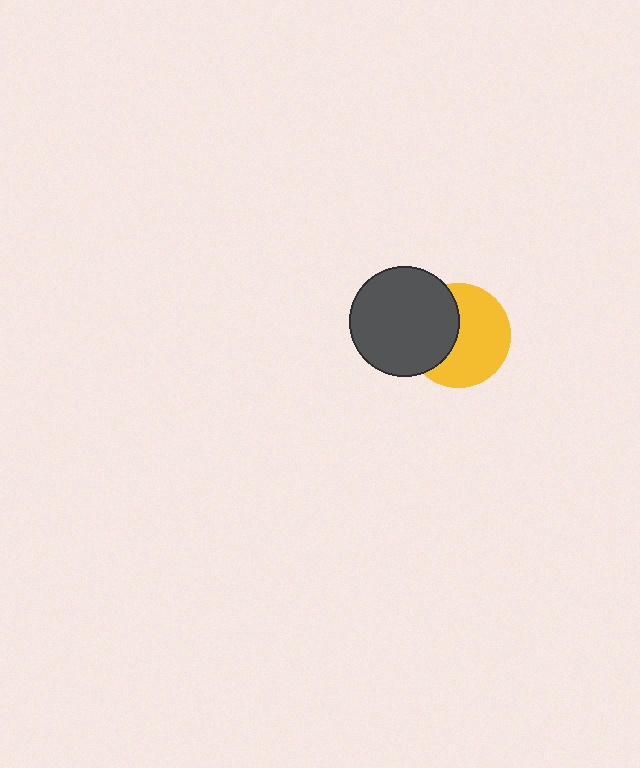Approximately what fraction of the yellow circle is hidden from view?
Roughly 39% of the yellow circle is hidden behind the dark gray circle.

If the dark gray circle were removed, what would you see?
You would see the complete yellow circle.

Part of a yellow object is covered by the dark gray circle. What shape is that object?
It is a circle.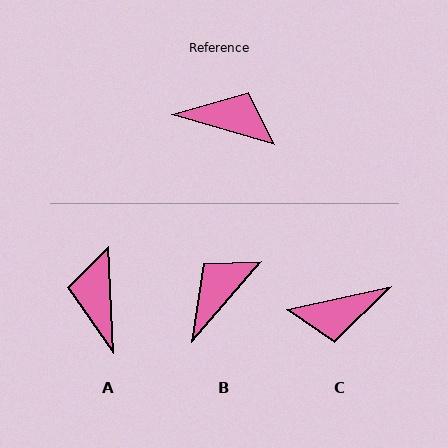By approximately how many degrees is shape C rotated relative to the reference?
Approximately 151 degrees clockwise.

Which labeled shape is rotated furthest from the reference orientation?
C, about 151 degrees away.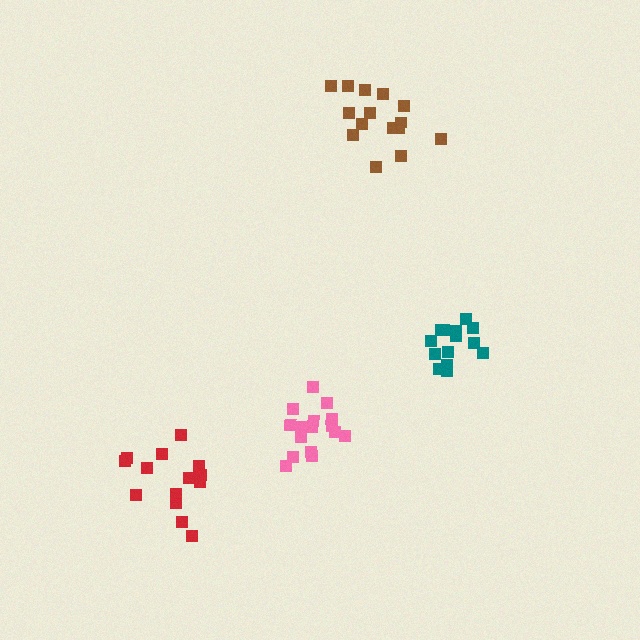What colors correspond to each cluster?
The clusters are colored: pink, brown, teal, red.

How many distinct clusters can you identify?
There are 4 distinct clusters.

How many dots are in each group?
Group 1: 16 dots, Group 2: 15 dots, Group 3: 14 dots, Group 4: 14 dots (59 total).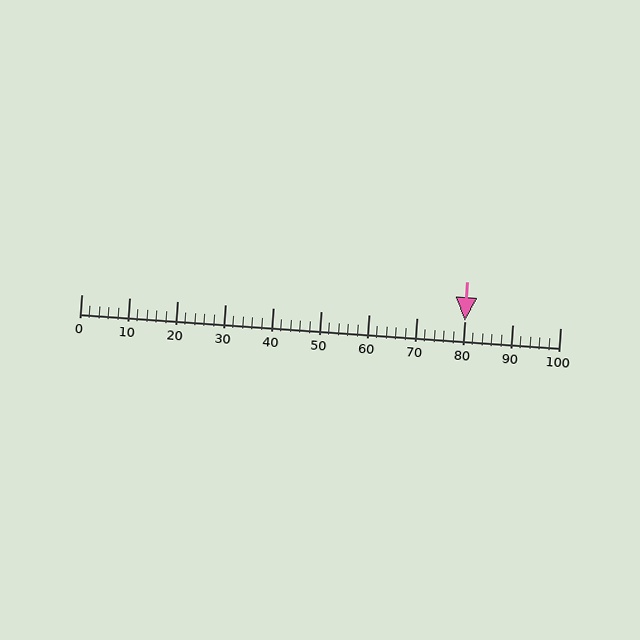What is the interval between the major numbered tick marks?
The major tick marks are spaced 10 units apart.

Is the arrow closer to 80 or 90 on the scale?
The arrow is closer to 80.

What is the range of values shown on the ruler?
The ruler shows values from 0 to 100.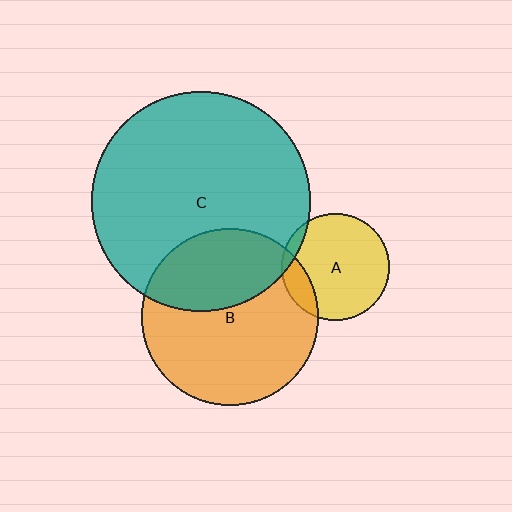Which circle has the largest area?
Circle C (teal).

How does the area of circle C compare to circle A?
Approximately 4.1 times.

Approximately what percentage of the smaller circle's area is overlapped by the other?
Approximately 35%.